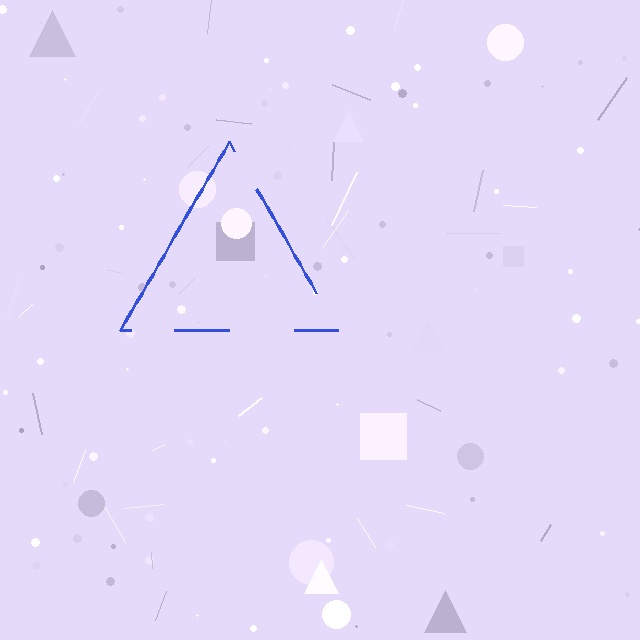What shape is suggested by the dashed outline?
The dashed outline suggests a triangle.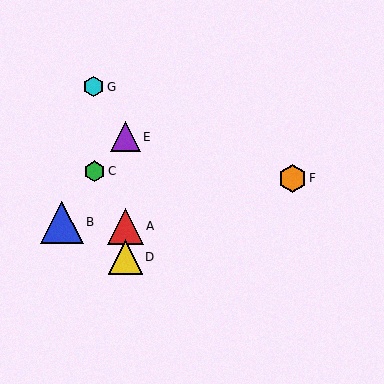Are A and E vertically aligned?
Yes, both are at x≈125.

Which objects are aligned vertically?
Objects A, D, E are aligned vertically.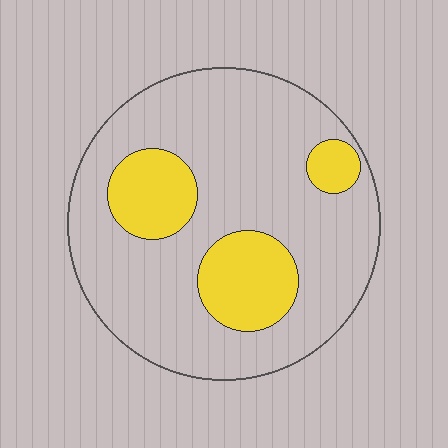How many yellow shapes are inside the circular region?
3.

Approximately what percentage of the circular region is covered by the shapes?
Approximately 20%.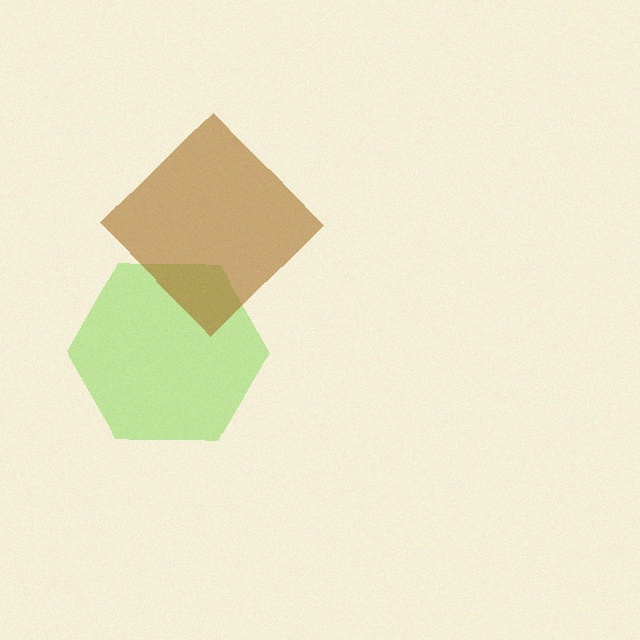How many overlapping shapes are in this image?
There are 2 overlapping shapes in the image.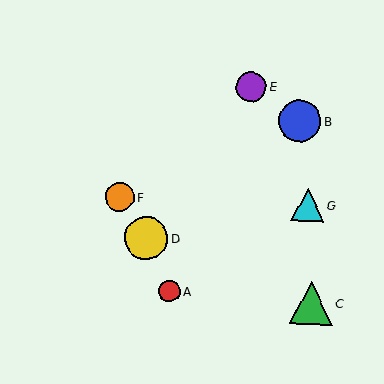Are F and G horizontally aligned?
Yes, both are at y≈197.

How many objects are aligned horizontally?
2 objects (F, G) are aligned horizontally.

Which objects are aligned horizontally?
Objects F, G are aligned horizontally.